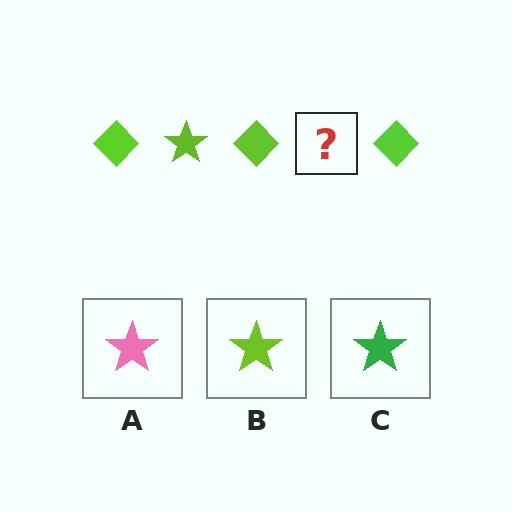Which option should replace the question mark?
Option B.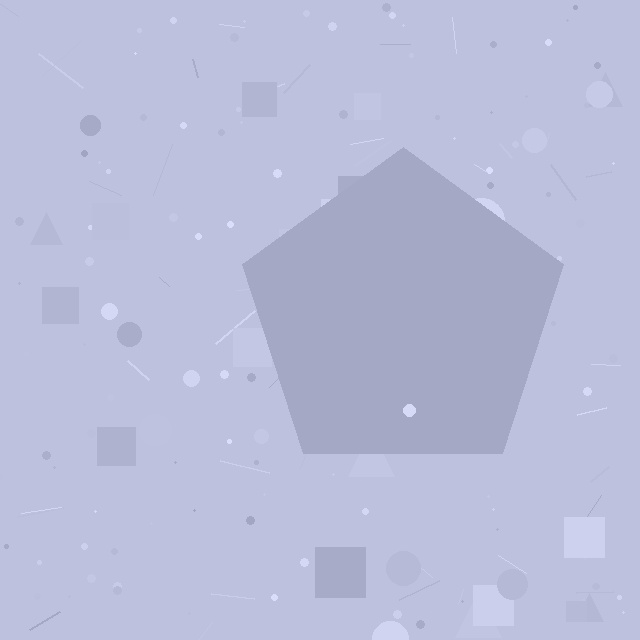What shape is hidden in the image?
A pentagon is hidden in the image.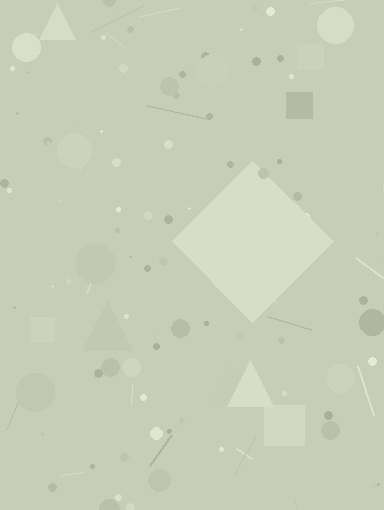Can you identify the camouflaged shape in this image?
The camouflaged shape is a diamond.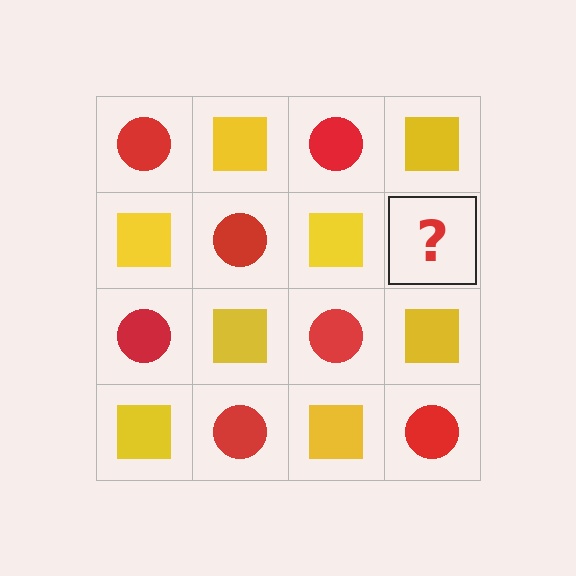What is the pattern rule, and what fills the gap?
The rule is that it alternates red circle and yellow square in a checkerboard pattern. The gap should be filled with a red circle.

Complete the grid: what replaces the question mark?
The question mark should be replaced with a red circle.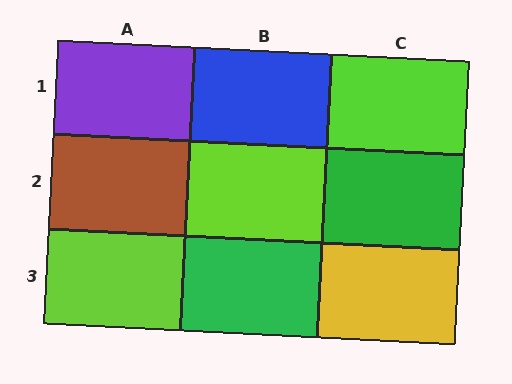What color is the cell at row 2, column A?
Brown.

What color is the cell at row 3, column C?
Yellow.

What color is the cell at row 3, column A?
Lime.